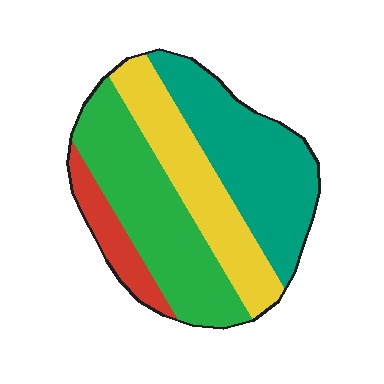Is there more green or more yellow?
Green.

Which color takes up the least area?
Red, at roughly 10%.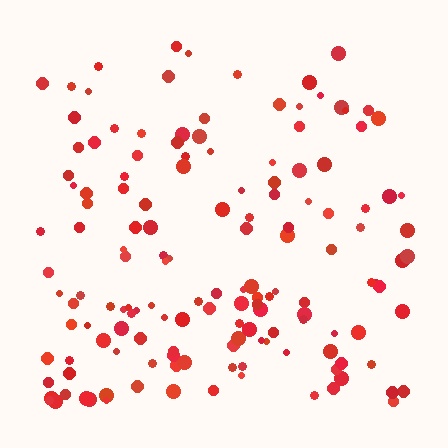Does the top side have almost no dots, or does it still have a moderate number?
Still a moderate number, just noticeably fewer than the bottom.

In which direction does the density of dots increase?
From top to bottom, with the bottom side densest.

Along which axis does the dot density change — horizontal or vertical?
Vertical.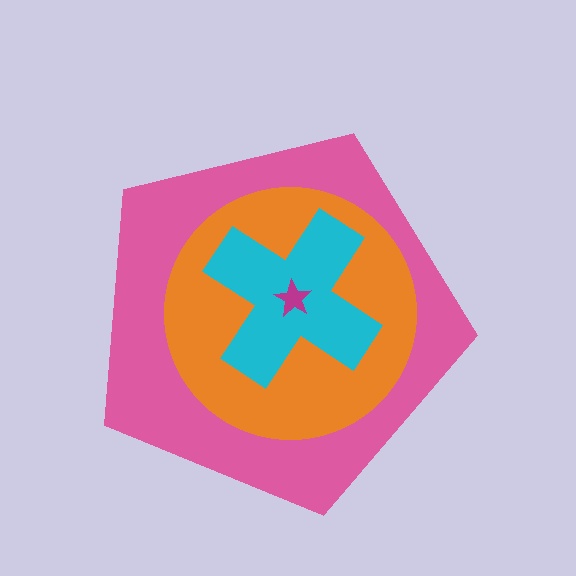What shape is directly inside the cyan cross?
The magenta star.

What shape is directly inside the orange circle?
The cyan cross.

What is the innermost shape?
The magenta star.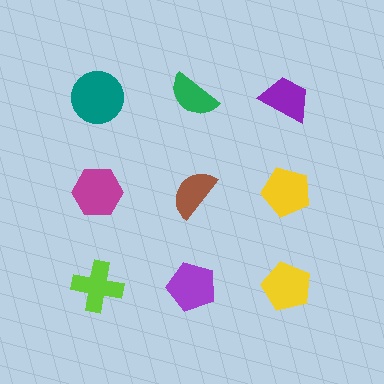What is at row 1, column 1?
A teal circle.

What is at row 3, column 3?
A yellow pentagon.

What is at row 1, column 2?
A green semicircle.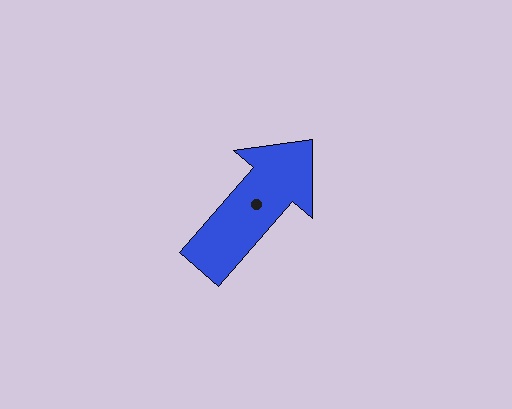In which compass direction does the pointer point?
Northeast.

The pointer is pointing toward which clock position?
Roughly 1 o'clock.